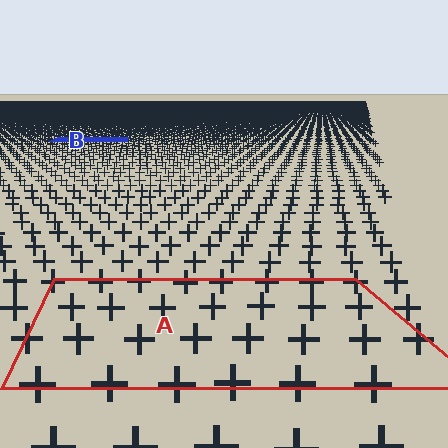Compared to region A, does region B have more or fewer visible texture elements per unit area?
Region B has more texture elements per unit area — they are packed more densely because it is farther away.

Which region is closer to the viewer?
Region A is closer. The texture elements there are larger and more spread out.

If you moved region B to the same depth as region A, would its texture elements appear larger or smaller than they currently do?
They would appear larger. At a closer depth, the same texture elements are projected at a bigger on-screen size.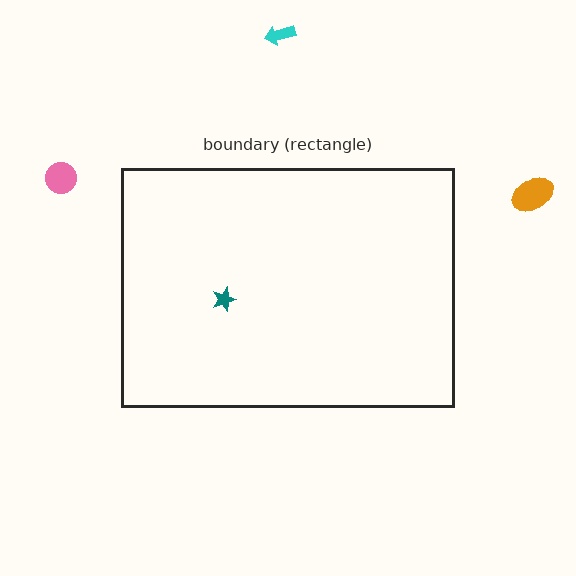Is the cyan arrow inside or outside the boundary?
Outside.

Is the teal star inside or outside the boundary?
Inside.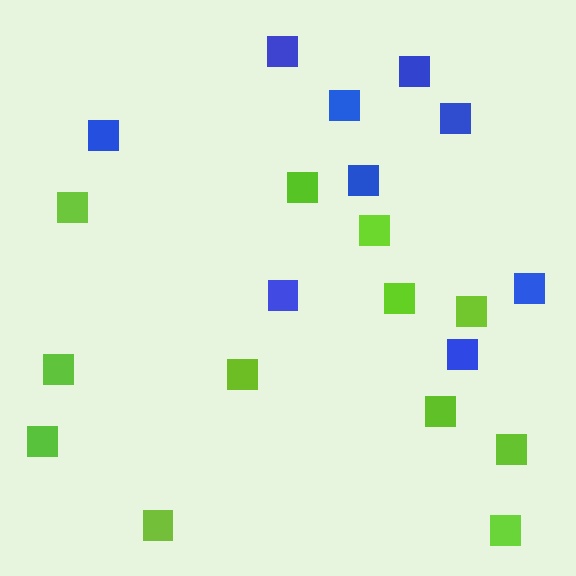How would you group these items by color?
There are 2 groups: one group of blue squares (9) and one group of lime squares (12).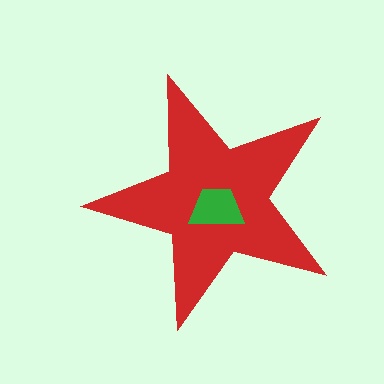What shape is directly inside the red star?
The green trapezoid.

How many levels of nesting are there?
2.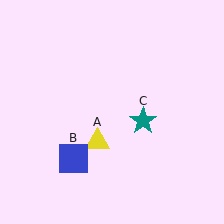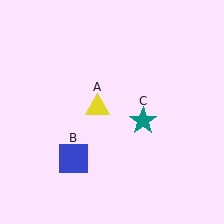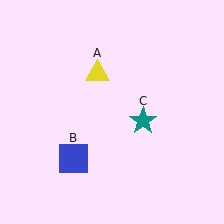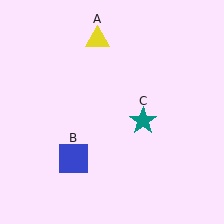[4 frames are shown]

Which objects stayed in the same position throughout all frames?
Blue square (object B) and teal star (object C) remained stationary.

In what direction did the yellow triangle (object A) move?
The yellow triangle (object A) moved up.